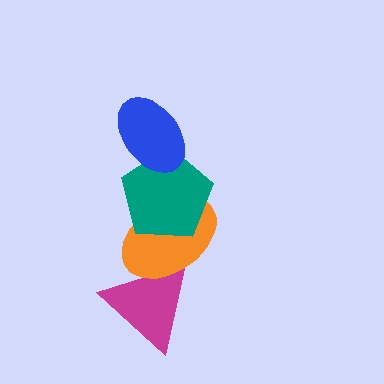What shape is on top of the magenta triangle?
The orange ellipse is on top of the magenta triangle.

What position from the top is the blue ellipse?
The blue ellipse is 1st from the top.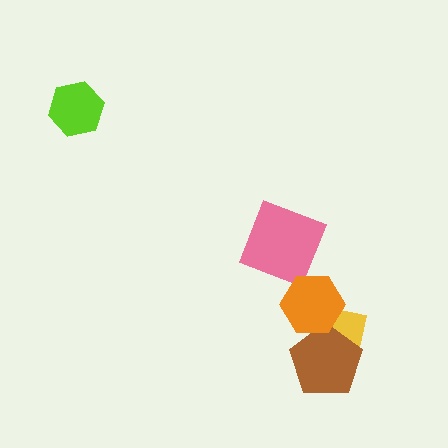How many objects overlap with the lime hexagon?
0 objects overlap with the lime hexagon.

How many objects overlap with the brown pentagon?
2 objects overlap with the brown pentagon.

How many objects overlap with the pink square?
0 objects overlap with the pink square.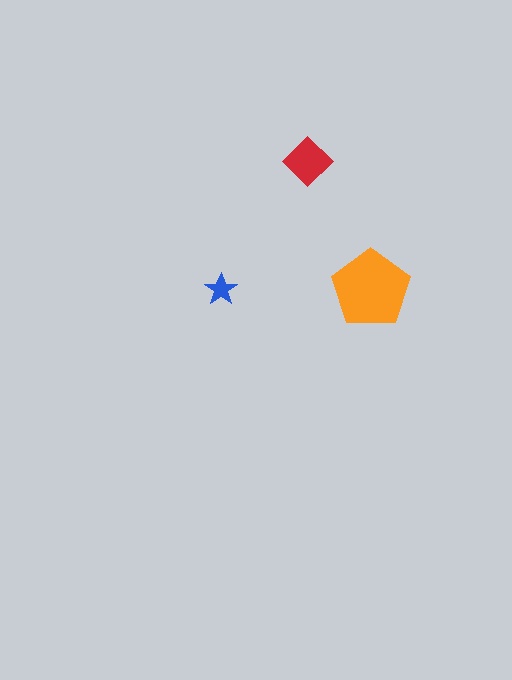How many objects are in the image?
There are 3 objects in the image.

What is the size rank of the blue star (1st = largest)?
3rd.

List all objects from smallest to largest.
The blue star, the red diamond, the orange pentagon.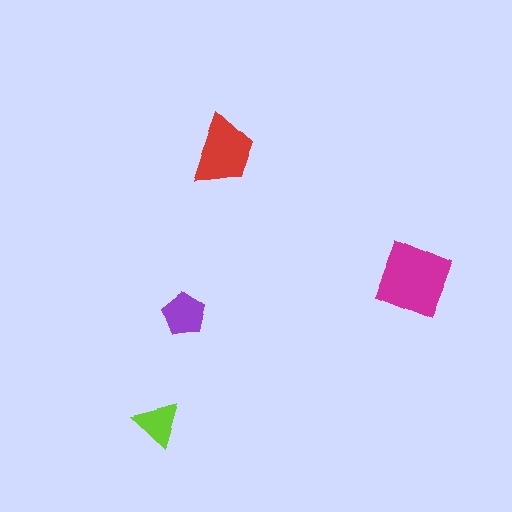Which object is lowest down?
The lime triangle is bottommost.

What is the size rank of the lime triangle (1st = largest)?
4th.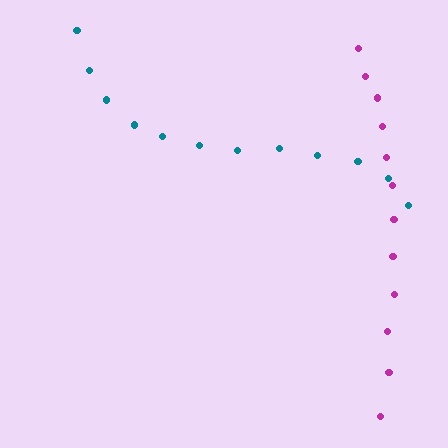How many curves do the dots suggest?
There are 2 distinct paths.